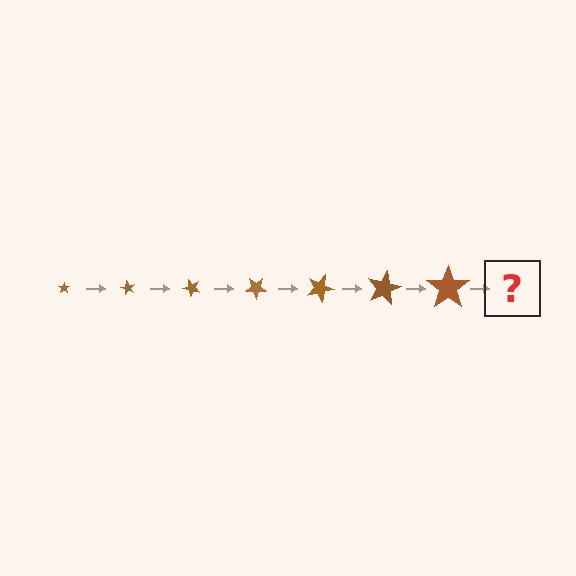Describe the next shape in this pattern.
It should be a star, larger than the previous one and rotated 420 degrees from the start.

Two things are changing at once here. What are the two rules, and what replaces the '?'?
The two rules are that the star grows larger each step and it rotates 60 degrees each step. The '?' should be a star, larger than the previous one and rotated 420 degrees from the start.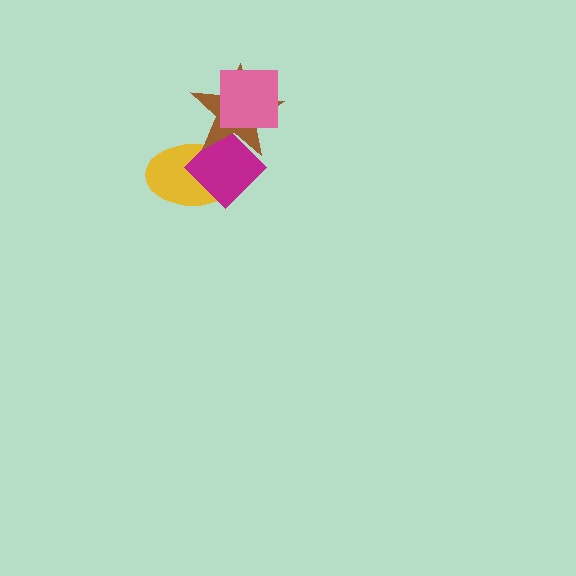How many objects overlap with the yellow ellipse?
2 objects overlap with the yellow ellipse.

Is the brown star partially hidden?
Yes, it is partially covered by another shape.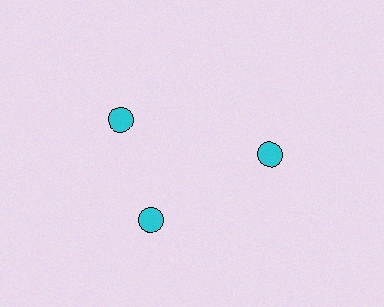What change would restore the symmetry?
The symmetry would be restored by rotating it back into even spacing with its neighbors so that all 3 circles sit at equal angles and equal distance from the center.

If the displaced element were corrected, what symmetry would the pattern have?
It would have 3-fold rotational symmetry — the pattern would map onto itself every 120 degrees.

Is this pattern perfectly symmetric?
No. The 3 cyan circles are arranged in a ring, but one element near the 11 o'clock position is rotated out of alignment along the ring, breaking the 3-fold rotational symmetry.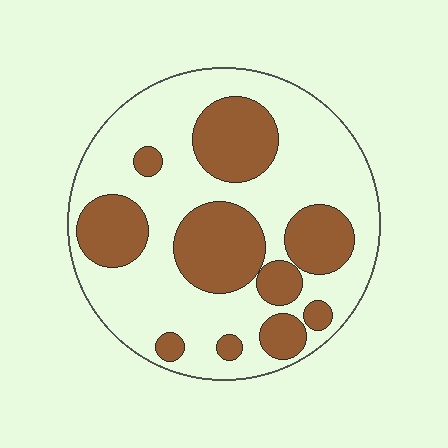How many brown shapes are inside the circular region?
10.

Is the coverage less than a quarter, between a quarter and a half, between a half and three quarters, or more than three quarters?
Between a quarter and a half.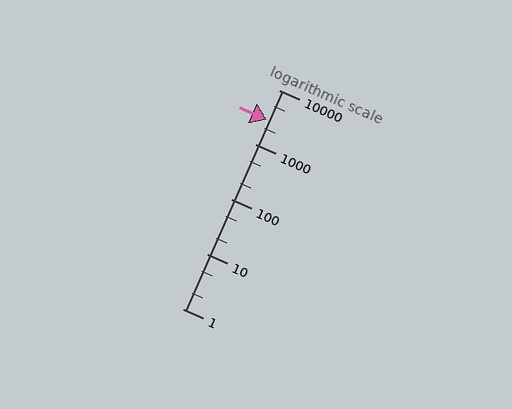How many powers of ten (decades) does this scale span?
The scale spans 4 decades, from 1 to 10000.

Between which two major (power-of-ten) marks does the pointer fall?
The pointer is between 1000 and 10000.